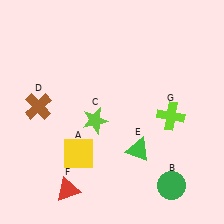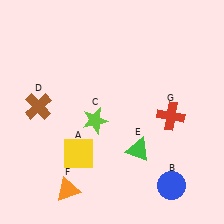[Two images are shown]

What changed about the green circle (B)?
In Image 1, B is green. In Image 2, it changed to blue.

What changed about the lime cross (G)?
In Image 1, G is lime. In Image 2, it changed to red.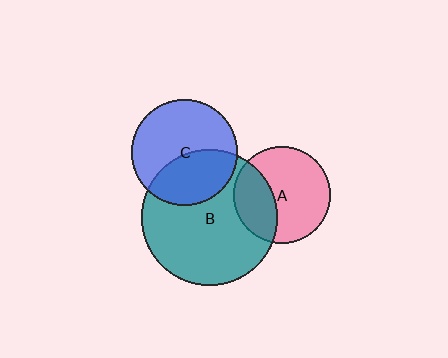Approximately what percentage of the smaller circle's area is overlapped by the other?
Approximately 40%.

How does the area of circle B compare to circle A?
Approximately 2.0 times.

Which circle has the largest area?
Circle B (teal).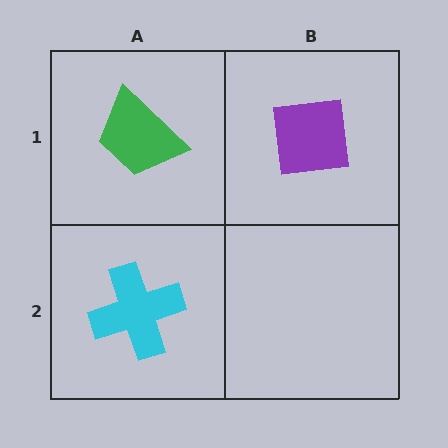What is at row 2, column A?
A cyan cross.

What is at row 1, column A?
A green trapezoid.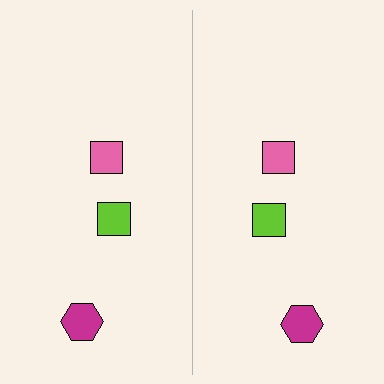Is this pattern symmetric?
Yes, this pattern has bilateral (reflection) symmetry.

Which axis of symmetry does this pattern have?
The pattern has a vertical axis of symmetry running through the center of the image.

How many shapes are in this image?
There are 6 shapes in this image.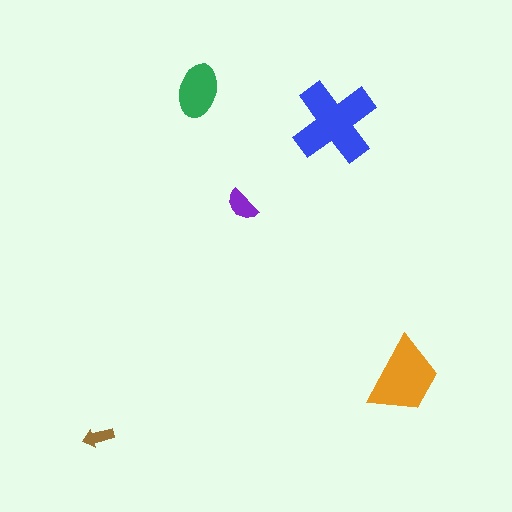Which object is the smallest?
The brown arrow.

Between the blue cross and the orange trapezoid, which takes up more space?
The blue cross.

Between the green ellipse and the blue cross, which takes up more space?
The blue cross.